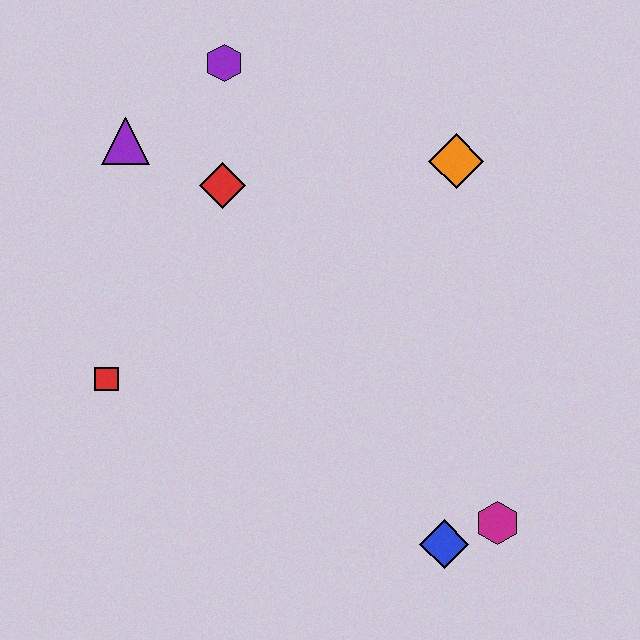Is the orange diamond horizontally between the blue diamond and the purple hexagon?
No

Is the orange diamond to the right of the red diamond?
Yes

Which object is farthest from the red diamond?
The magenta hexagon is farthest from the red diamond.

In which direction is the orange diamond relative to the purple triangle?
The orange diamond is to the right of the purple triangle.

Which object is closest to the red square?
The red diamond is closest to the red square.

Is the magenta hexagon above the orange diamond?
No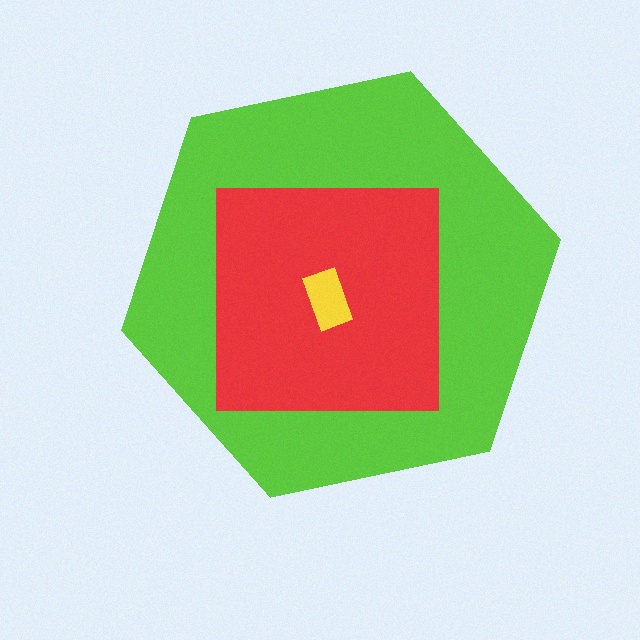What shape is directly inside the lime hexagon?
The red square.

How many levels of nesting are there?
3.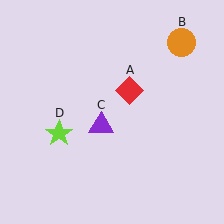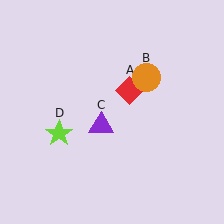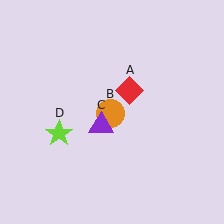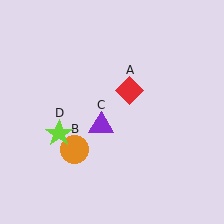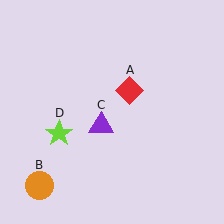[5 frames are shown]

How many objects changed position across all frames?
1 object changed position: orange circle (object B).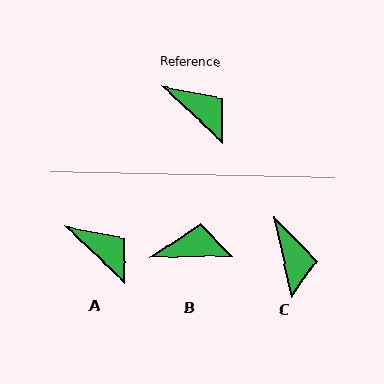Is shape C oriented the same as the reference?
No, it is off by about 35 degrees.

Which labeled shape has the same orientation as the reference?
A.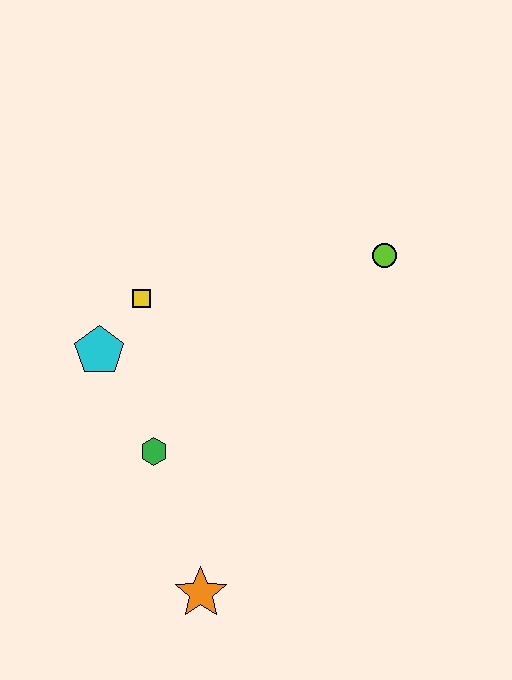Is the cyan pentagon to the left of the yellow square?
Yes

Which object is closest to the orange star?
The green hexagon is closest to the orange star.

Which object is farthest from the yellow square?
The orange star is farthest from the yellow square.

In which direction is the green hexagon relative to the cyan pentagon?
The green hexagon is below the cyan pentagon.